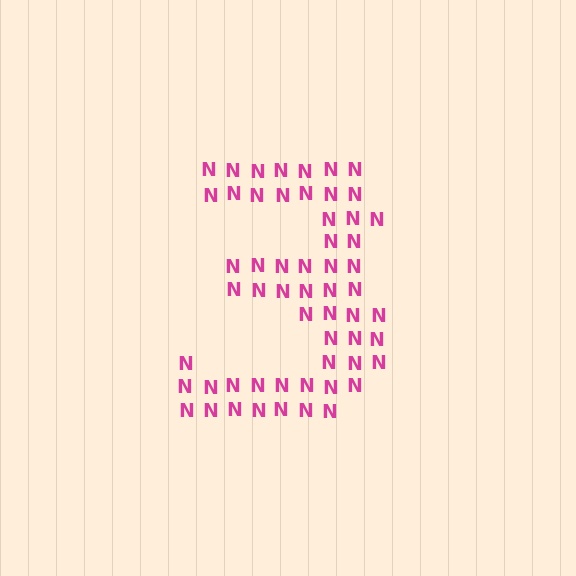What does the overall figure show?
The overall figure shows the digit 3.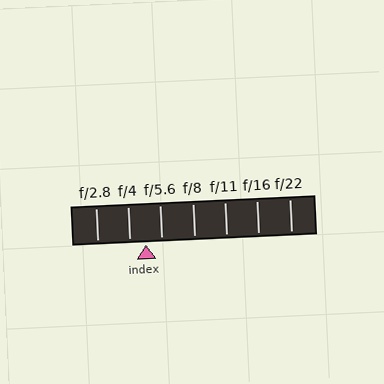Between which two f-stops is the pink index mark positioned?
The index mark is between f/4 and f/5.6.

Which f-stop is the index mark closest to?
The index mark is closest to f/4.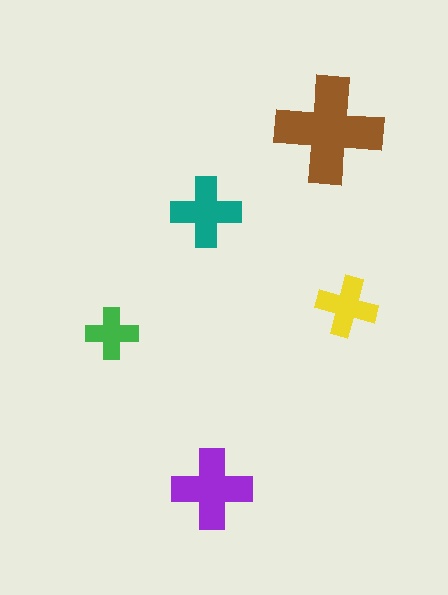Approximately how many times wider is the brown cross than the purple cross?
About 1.5 times wider.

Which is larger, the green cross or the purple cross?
The purple one.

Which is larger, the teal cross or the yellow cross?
The teal one.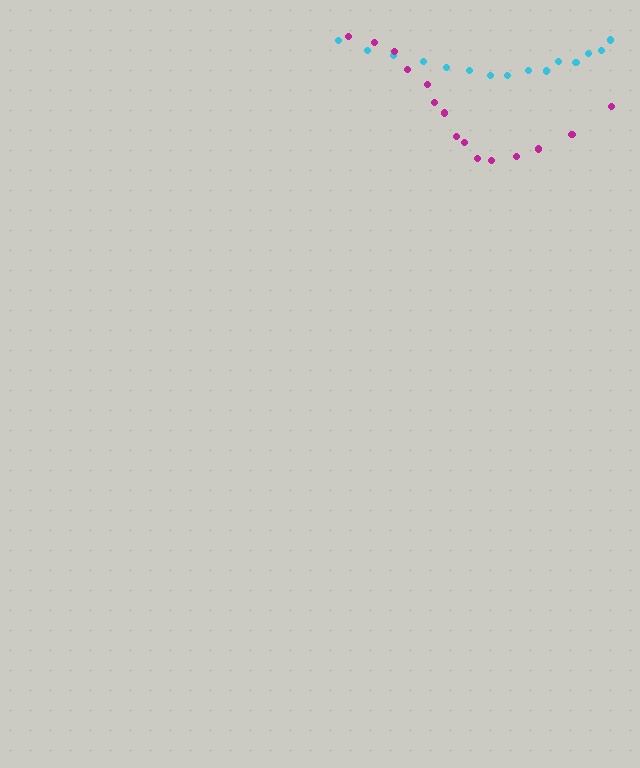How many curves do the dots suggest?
There are 2 distinct paths.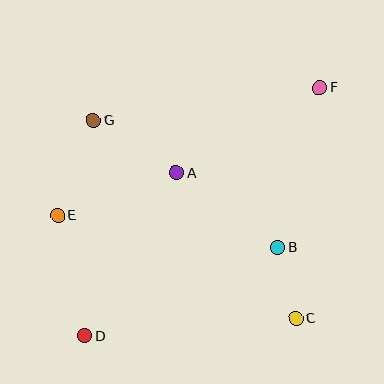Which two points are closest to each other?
Points B and C are closest to each other.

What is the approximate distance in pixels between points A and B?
The distance between A and B is approximately 126 pixels.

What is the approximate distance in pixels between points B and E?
The distance between B and E is approximately 223 pixels.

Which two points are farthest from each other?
Points D and F are farthest from each other.